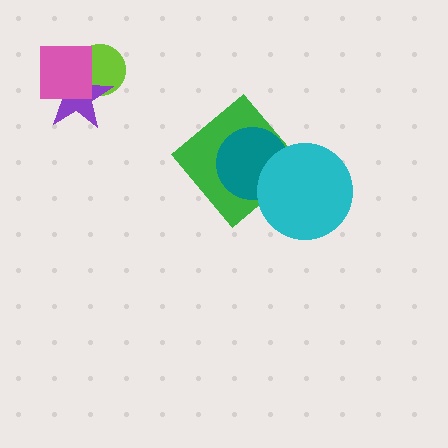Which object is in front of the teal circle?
The cyan circle is in front of the teal circle.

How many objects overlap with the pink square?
2 objects overlap with the pink square.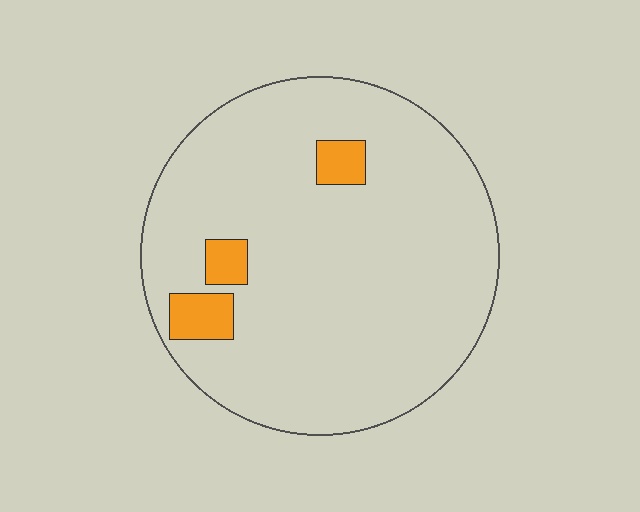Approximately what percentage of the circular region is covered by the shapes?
Approximately 5%.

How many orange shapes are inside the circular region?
3.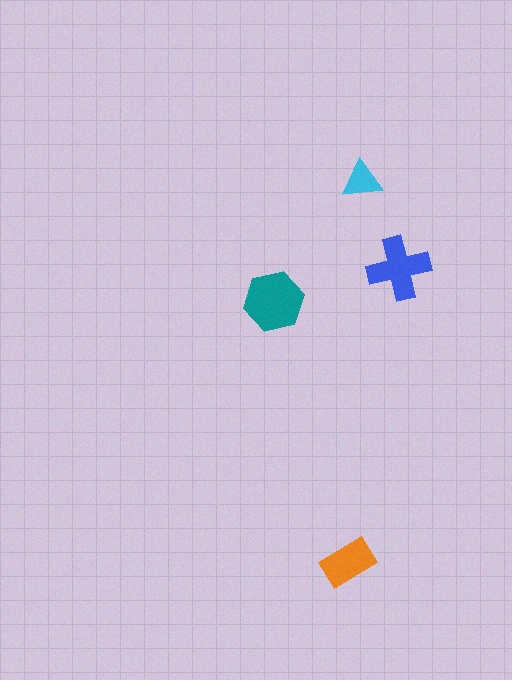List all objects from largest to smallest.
The teal hexagon, the blue cross, the orange rectangle, the cyan triangle.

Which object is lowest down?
The orange rectangle is bottommost.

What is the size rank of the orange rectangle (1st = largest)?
3rd.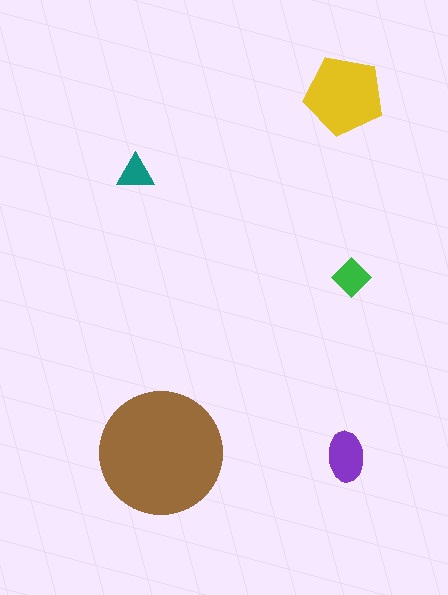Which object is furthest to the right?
The green diamond is rightmost.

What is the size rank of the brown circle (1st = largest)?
1st.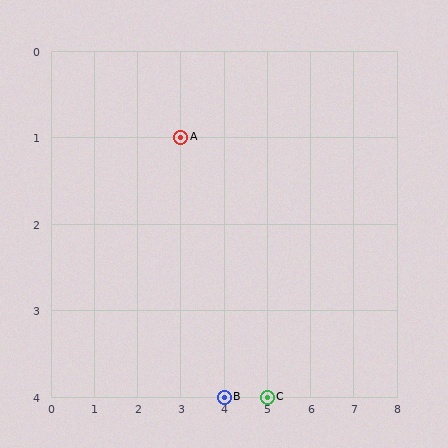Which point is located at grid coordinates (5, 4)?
Point C is at (5, 4).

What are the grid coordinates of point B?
Point B is at grid coordinates (4, 4).